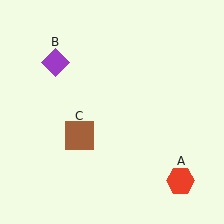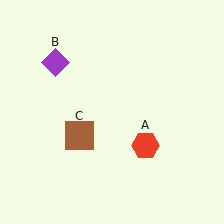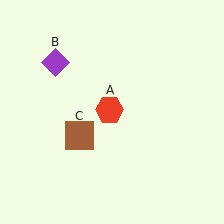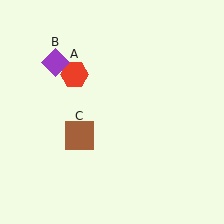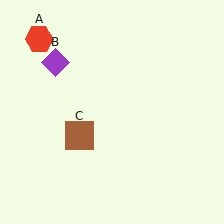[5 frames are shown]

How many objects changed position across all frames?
1 object changed position: red hexagon (object A).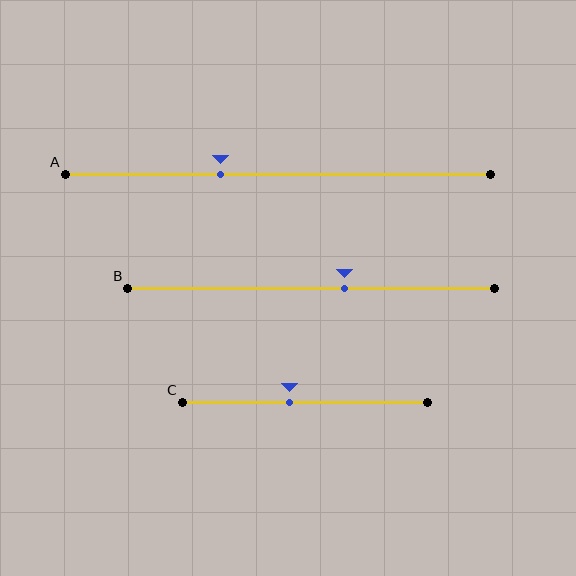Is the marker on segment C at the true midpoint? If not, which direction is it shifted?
No, the marker on segment C is shifted to the left by about 6% of the segment length.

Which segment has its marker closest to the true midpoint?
Segment C has its marker closest to the true midpoint.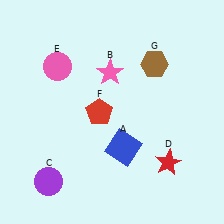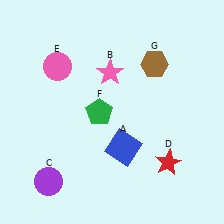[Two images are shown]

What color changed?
The pentagon (F) changed from red in Image 1 to green in Image 2.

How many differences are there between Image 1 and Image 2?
There is 1 difference between the two images.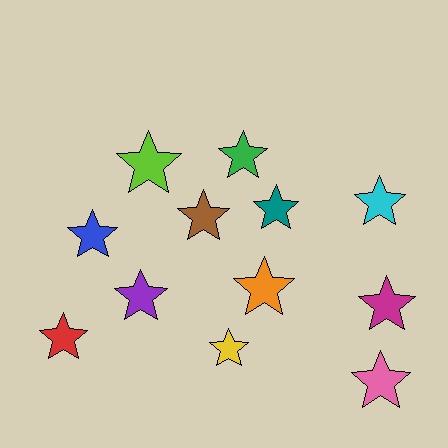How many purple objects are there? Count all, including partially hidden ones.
There is 1 purple object.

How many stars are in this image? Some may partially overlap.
There are 12 stars.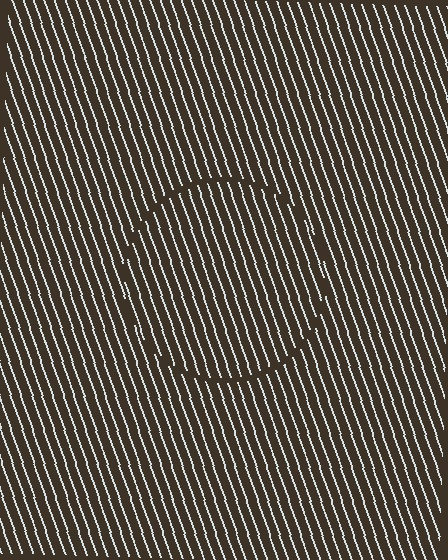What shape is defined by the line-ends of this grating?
An illusory circle. The interior of the shape contains the same grating, shifted by half a period — the contour is defined by the phase discontinuity where line-ends from the inner and outer gratings abut.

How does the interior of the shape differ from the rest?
The interior of the shape contains the same grating, shifted by half a period — the contour is defined by the phase discontinuity where line-ends from the inner and outer gratings abut.